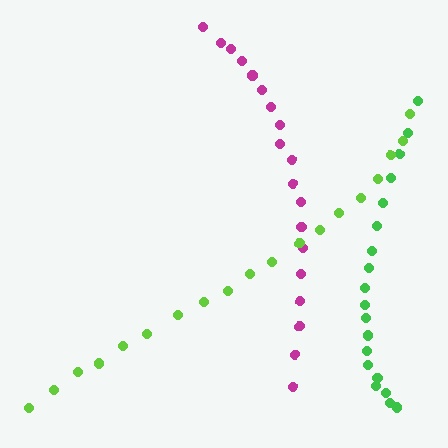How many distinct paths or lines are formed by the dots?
There are 3 distinct paths.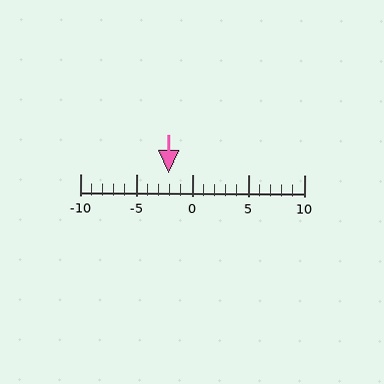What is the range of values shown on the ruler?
The ruler shows values from -10 to 10.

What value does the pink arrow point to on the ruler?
The pink arrow points to approximately -2.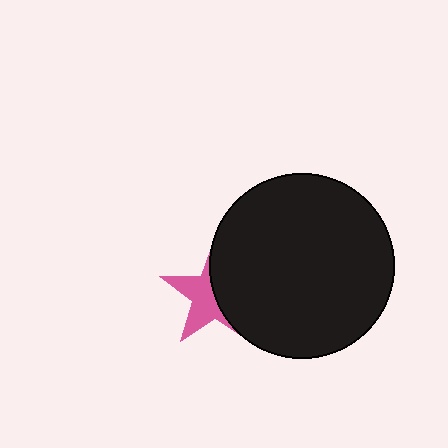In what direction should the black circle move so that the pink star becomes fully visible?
The black circle should move right. That is the shortest direction to clear the overlap and leave the pink star fully visible.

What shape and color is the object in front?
The object in front is a black circle.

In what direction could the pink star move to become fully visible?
The pink star could move left. That would shift it out from behind the black circle entirely.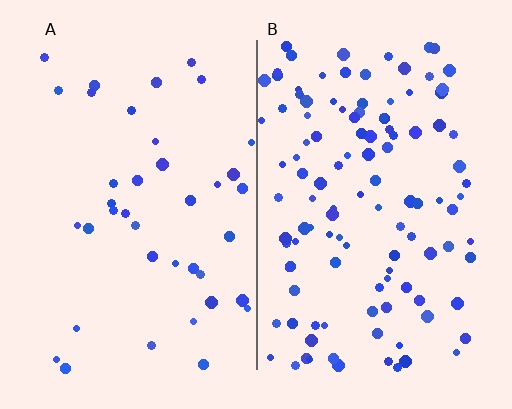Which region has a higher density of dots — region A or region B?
B (the right).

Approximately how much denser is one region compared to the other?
Approximately 3.1× — region B over region A.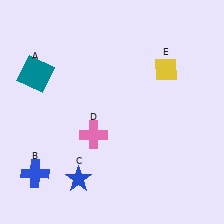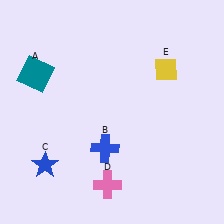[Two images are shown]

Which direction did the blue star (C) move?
The blue star (C) moved left.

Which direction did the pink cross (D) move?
The pink cross (D) moved down.